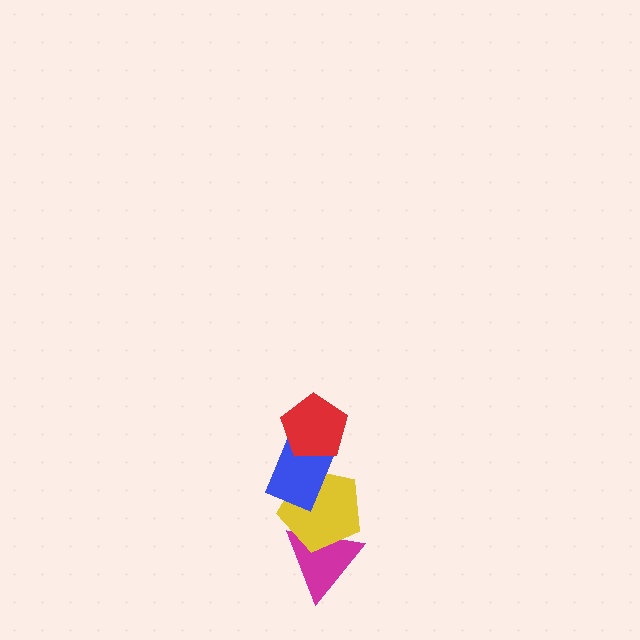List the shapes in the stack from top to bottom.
From top to bottom: the red pentagon, the blue rectangle, the yellow pentagon, the magenta triangle.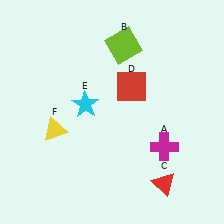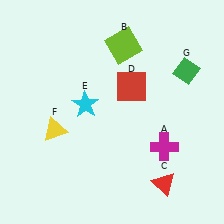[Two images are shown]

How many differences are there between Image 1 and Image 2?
There is 1 difference between the two images.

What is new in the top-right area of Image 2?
A green diamond (G) was added in the top-right area of Image 2.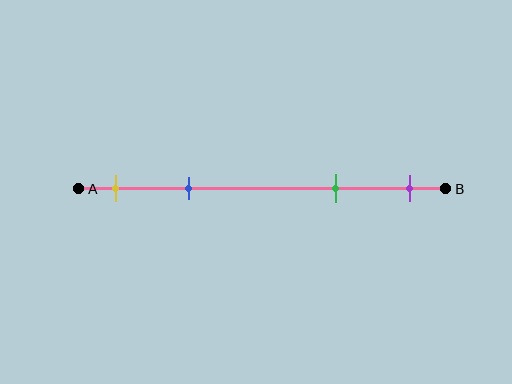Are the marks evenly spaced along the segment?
No, the marks are not evenly spaced.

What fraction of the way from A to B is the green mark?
The green mark is approximately 70% (0.7) of the way from A to B.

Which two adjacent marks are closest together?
The yellow and blue marks are the closest adjacent pair.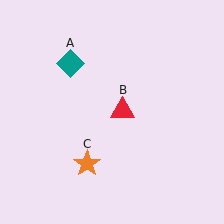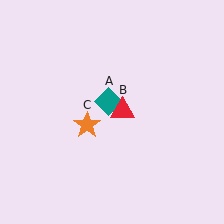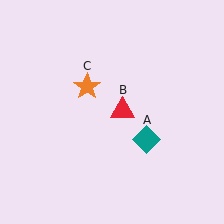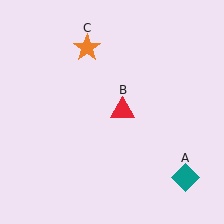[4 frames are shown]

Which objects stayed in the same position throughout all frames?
Red triangle (object B) remained stationary.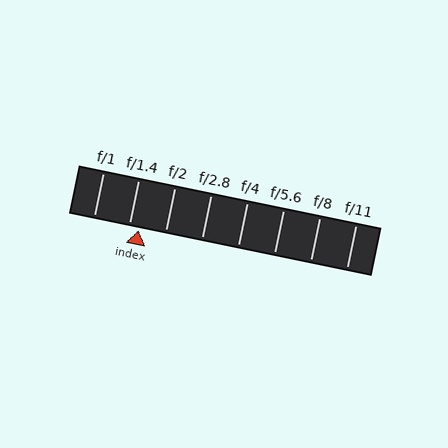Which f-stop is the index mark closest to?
The index mark is closest to f/1.4.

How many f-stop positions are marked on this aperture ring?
There are 8 f-stop positions marked.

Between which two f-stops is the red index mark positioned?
The index mark is between f/1.4 and f/2.